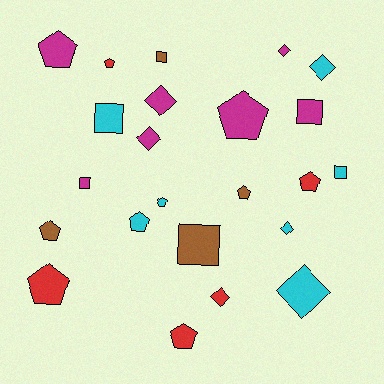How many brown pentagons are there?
There are 2 brown pentagons.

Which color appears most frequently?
Cyan, with 7 objects.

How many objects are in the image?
There are 23 objects.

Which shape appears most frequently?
Pentagon, with 10 objects.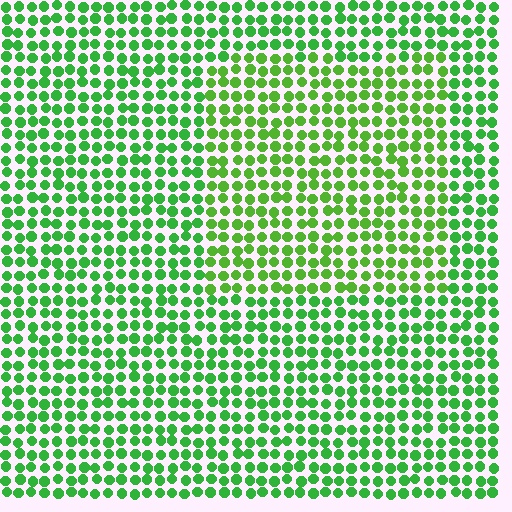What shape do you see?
I see a rectangle.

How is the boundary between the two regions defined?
The boundary is defined purely by a slight shift in hue (about 19 degrees). Spacing, size, and orientation are identical on both sides.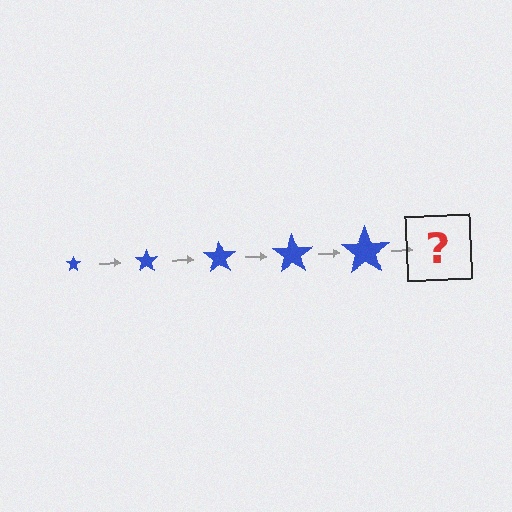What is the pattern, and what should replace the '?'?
The pattern is that the star gets progressively larger each step. The '?' should be a blue star, larger than the previous one.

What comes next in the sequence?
The next element should be a blue star, larger than the previous one.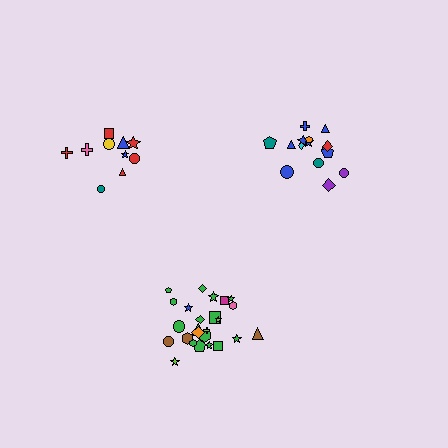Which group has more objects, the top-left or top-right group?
The top-right group.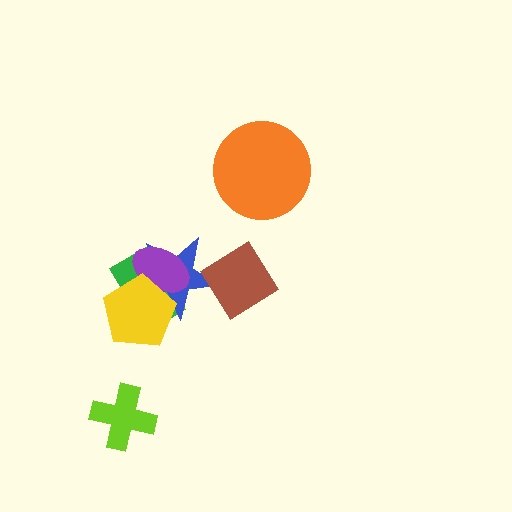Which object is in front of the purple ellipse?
The yellow pentagon is in front of the purple ellipse.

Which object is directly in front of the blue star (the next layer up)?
The purple ellipse is directly in front of the blue star.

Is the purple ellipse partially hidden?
Yes, it is partially covered by another shape.